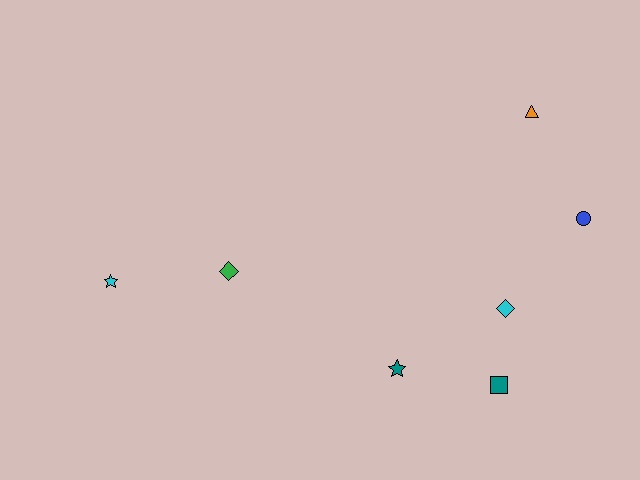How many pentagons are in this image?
There are no pentagons.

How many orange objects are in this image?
There is 1 orange object.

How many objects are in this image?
There are 7 objects.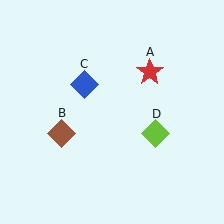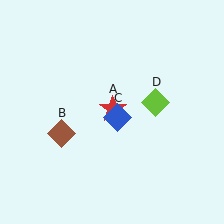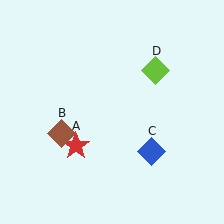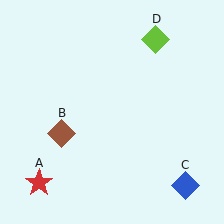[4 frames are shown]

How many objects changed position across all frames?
3 objects changed position: red star (object A), blue diamond (object C), lime diamond (object D).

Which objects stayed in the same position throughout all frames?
Brown diamond (object B) remained stationary.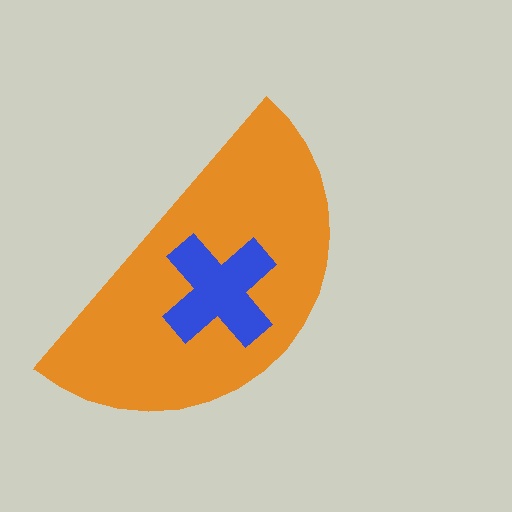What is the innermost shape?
The blue cross.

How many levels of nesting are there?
2.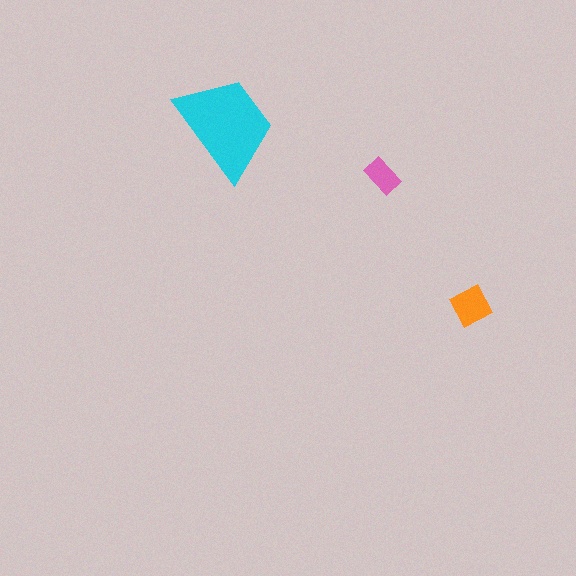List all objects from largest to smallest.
The cyan trapezoid, the orange diamond, the pink rectangle.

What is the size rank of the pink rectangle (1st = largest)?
3rd.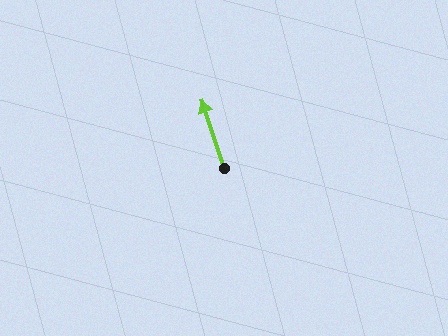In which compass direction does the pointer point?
North.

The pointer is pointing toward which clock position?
Roughly 11 o'clock.